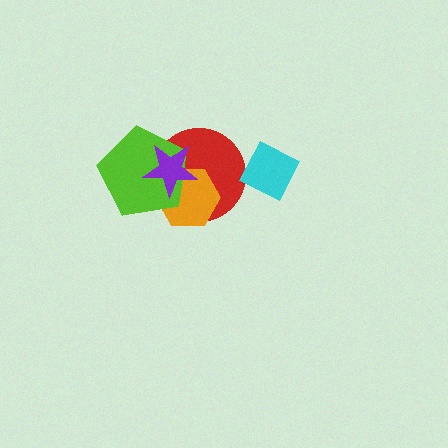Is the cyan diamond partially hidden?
No, no other shape covers it.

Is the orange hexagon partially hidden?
Yes, it is partially covered by another shape.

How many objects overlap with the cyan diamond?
0 objects overlap with the cyan diamond.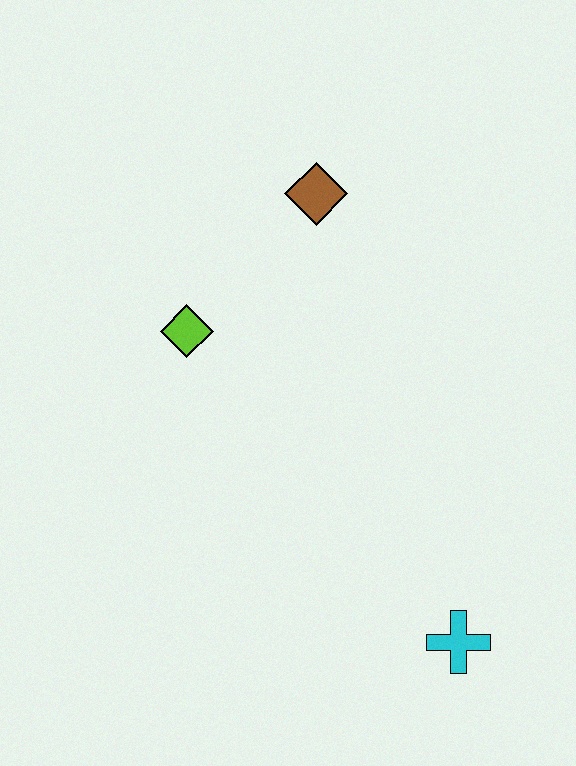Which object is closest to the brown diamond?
The lime diamond is closest to the brown diamond.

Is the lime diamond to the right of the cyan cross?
No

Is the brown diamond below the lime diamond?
No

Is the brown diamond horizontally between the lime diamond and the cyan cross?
Yes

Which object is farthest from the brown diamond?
The cyan cross is farthest from the brown diamond.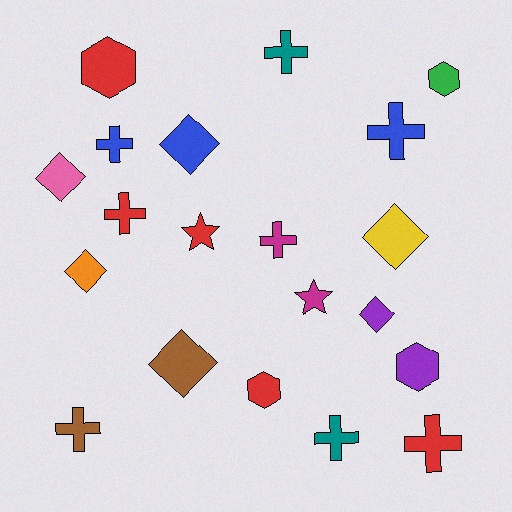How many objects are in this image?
There are 20 objects.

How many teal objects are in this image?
There are 2 teal objects.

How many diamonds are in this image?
There are 6 diamonds.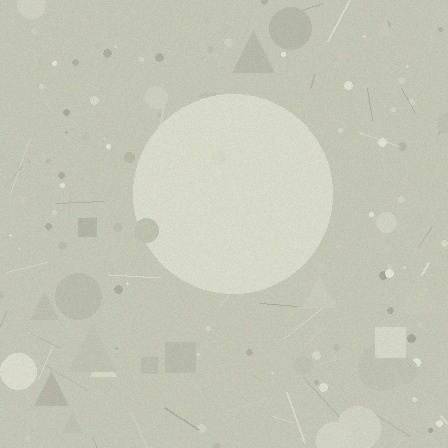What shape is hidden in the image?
A circle is hidden in the image.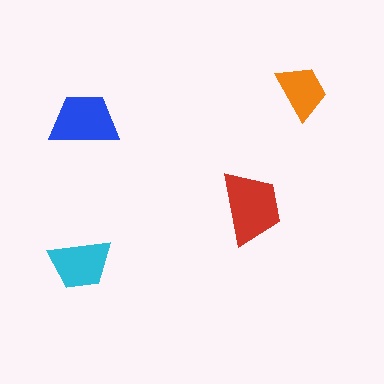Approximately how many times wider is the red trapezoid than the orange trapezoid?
About 1.5 times wider.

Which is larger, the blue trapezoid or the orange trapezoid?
The blue one.